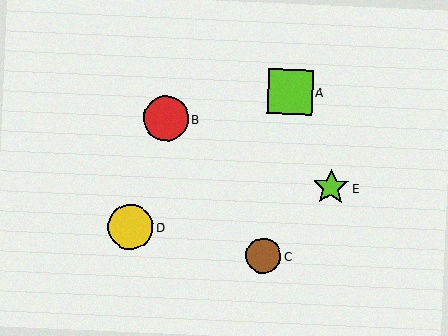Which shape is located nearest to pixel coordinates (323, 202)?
The lime star (labeled E) at (331, 187) is nearest to that location.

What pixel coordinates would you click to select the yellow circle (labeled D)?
Click at (131, 227) to select the yellow circle D.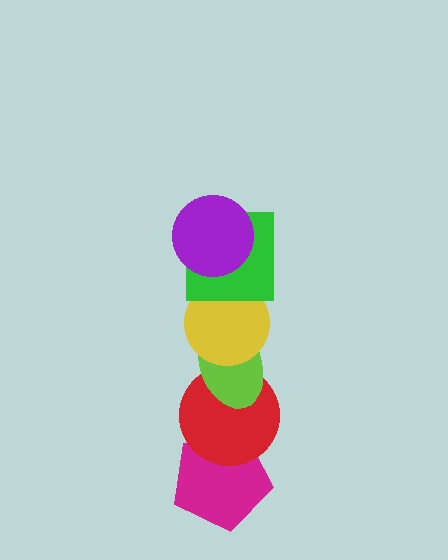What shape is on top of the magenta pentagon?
The red circle is on top of the magenta pentagon.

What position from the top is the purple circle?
The purple circle is 1st from the top.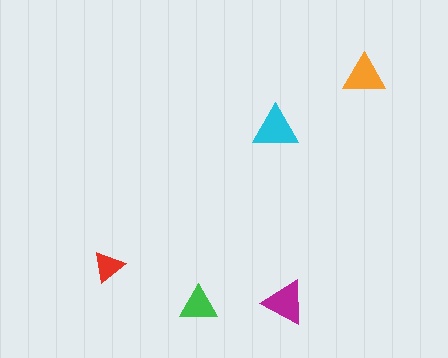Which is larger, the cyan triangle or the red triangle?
The cyan one.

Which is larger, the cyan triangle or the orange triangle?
The cyan one.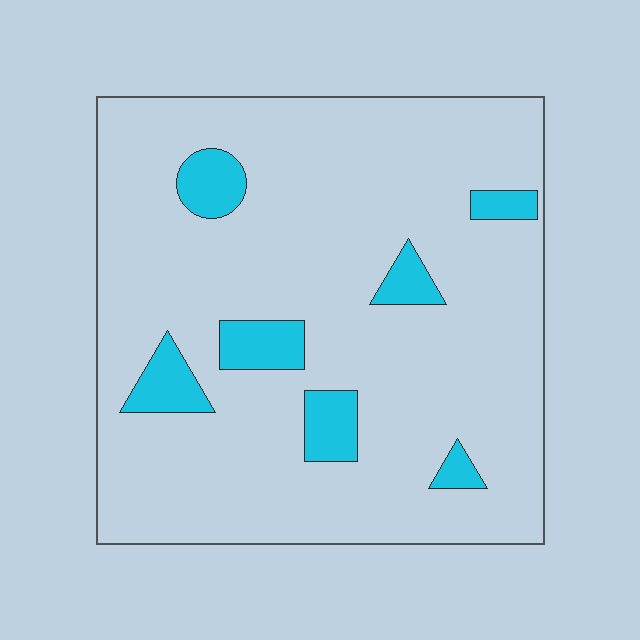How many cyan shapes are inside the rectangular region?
7.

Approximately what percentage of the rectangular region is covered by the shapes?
Approximately 10%.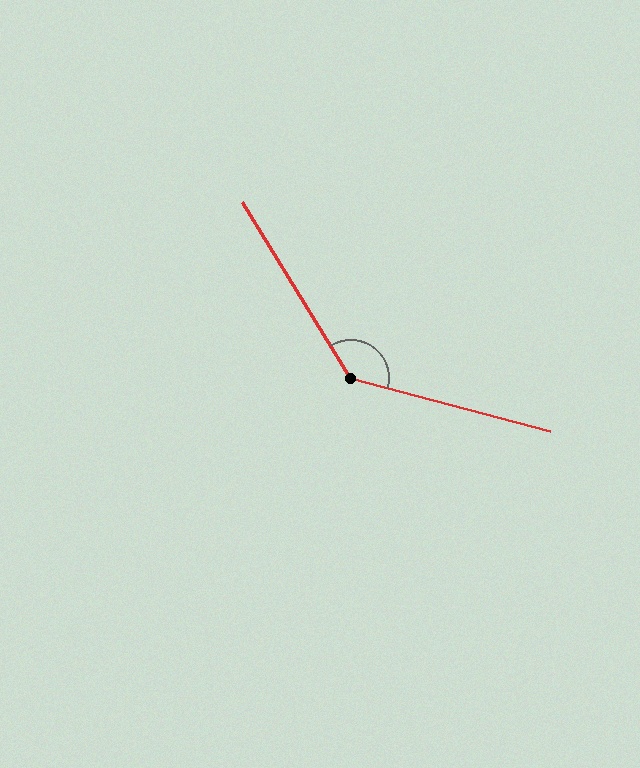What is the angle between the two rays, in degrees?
Approximately 137 degrees.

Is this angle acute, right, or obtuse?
It is obtuse.